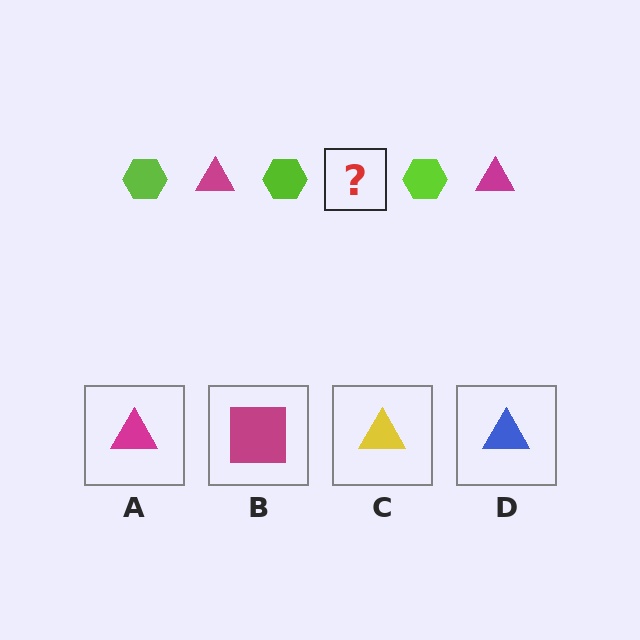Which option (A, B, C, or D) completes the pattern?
A.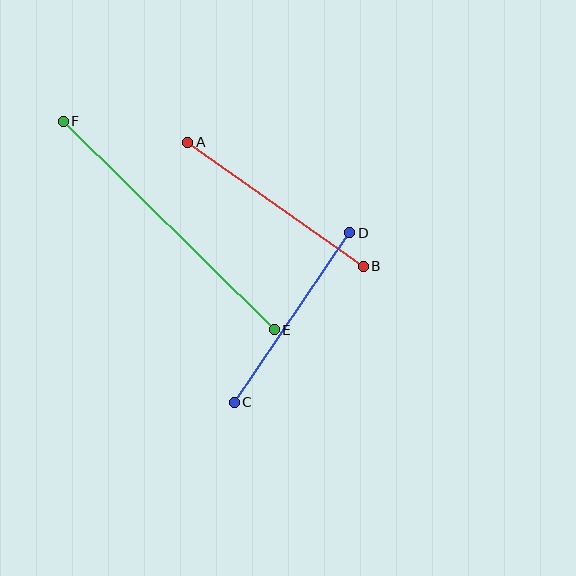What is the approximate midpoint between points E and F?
The midpoint is at approximately (169, 226) pixels.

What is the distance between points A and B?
The distance is approximately 215 pixels.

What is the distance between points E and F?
The distance is approximately 297 pixels.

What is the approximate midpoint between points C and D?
The midpoint is at approximately (292, 318) pixels.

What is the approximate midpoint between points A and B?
The midpoint is at approximately (275, 204) pixels.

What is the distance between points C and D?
The distance is approximately 205 pixels.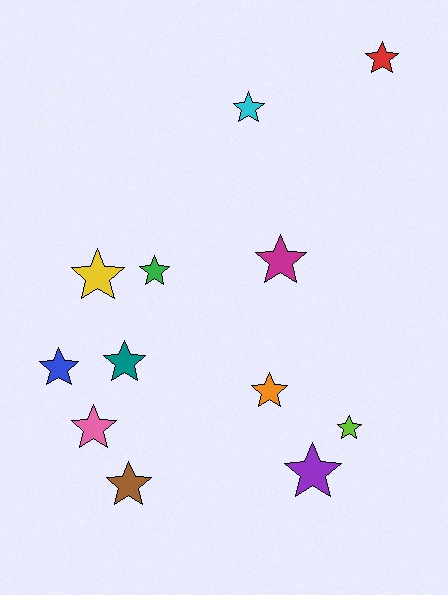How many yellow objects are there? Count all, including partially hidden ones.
There is 1 yellow object.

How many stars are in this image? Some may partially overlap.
There are 12 stars.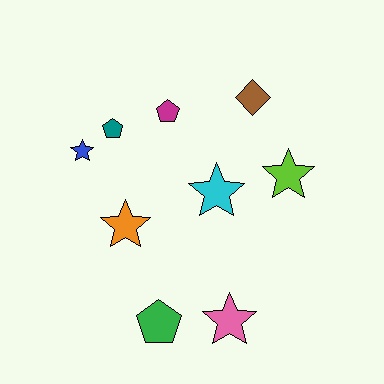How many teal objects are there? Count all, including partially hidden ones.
There is 1 teal object.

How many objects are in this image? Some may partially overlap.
There are 9 objects.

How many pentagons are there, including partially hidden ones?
There are 3 pentagons.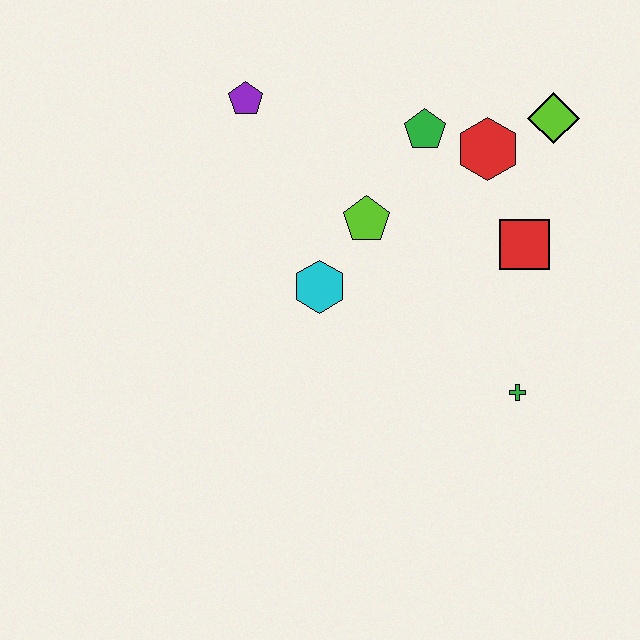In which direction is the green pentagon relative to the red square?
The green pentagon is above the red square.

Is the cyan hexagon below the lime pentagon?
Yes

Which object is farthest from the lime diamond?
The purple pentagon is farthest from the lime diamond.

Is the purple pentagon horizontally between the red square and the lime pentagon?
No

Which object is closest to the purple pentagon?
The lime pentagon is closest to the purple pentagon.